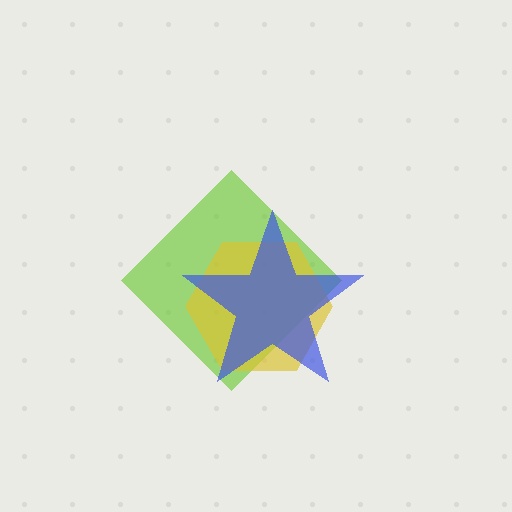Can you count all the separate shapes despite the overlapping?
Yes, there are 3 separate shapes.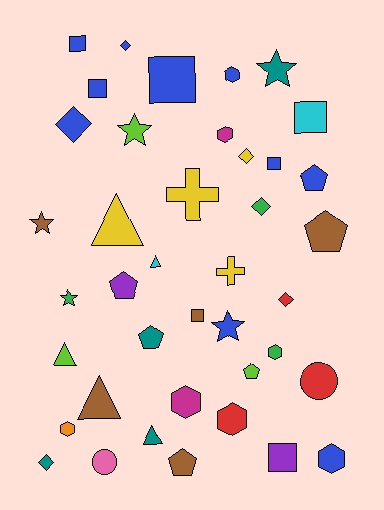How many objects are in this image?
There are 40 objects.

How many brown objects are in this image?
There are 5 brown objects.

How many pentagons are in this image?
There are 6 pentagons.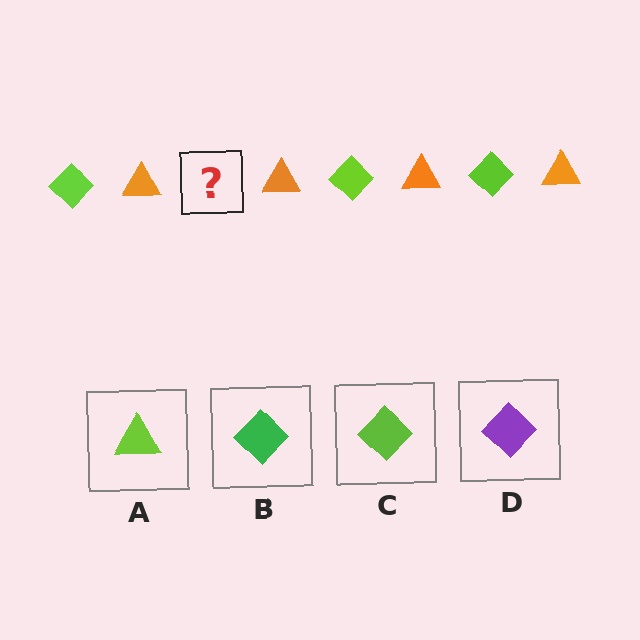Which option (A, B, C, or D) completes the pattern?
C.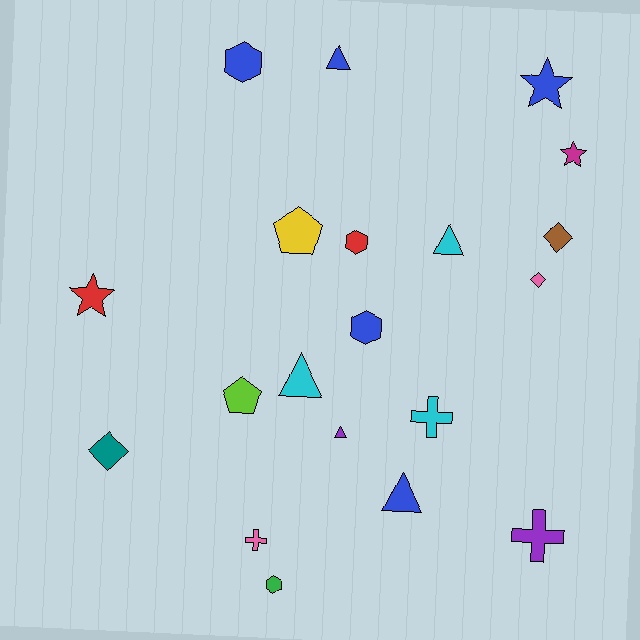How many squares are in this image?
There are no squares.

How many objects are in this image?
There are 20 objects.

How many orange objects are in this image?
There are no orange objects.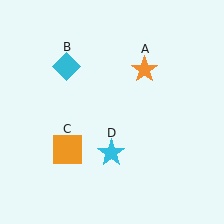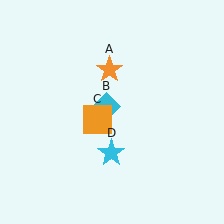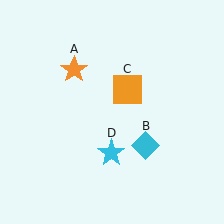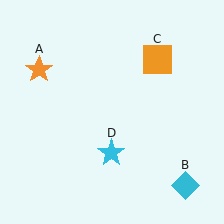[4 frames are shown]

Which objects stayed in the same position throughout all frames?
Cyan star (object D) remained stationary.